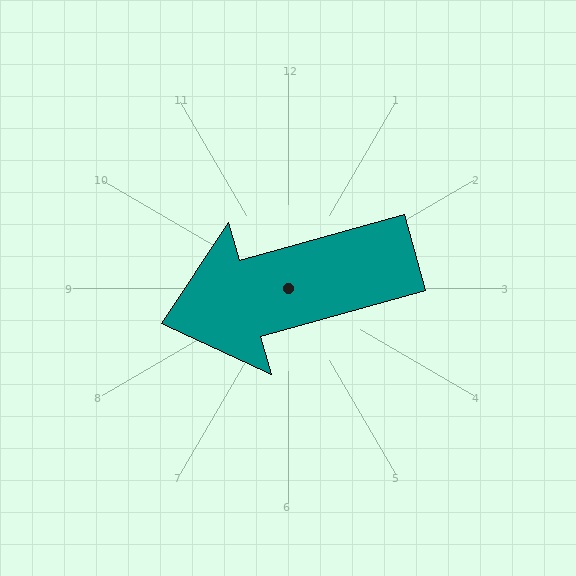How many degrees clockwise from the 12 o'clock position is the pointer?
Approximately 255 degrees.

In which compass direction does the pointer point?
West.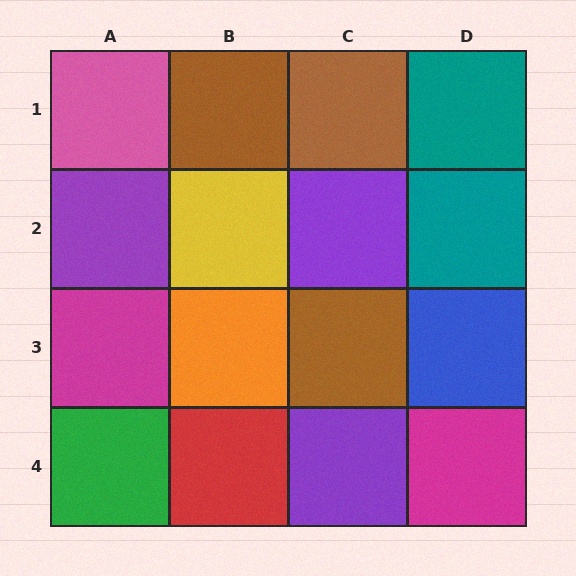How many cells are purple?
3 cells are purple.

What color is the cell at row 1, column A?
Pink.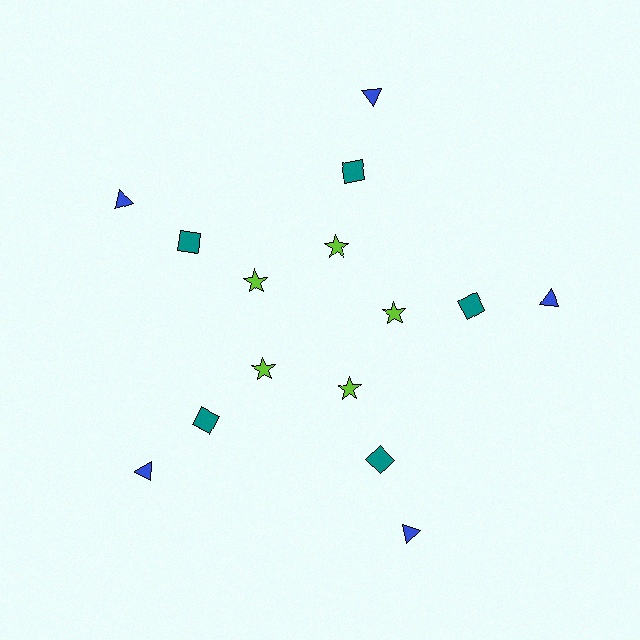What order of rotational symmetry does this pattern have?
This pattern has 5-fold rotational symmetry.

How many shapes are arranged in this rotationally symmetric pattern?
There are 15 shapes, arranged in 5 groups of 3.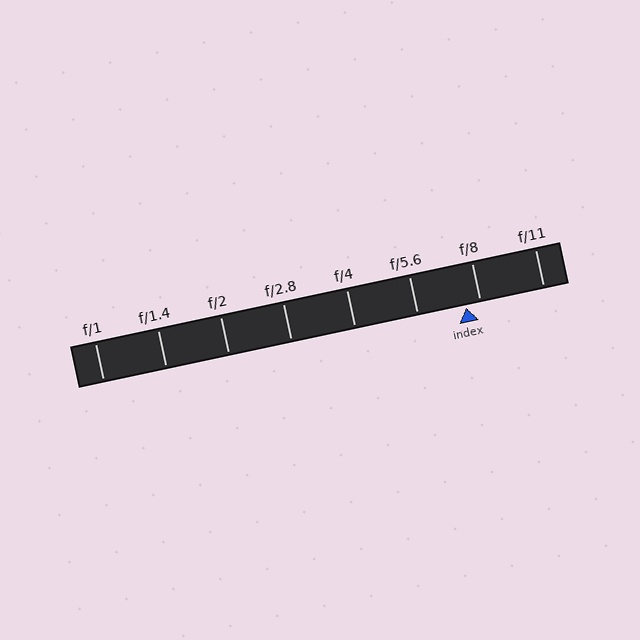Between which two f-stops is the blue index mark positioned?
The index mark is between f/5.6 and f/8.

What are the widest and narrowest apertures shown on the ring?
The widest aperture shown is f/1 and the narrowest is f/11.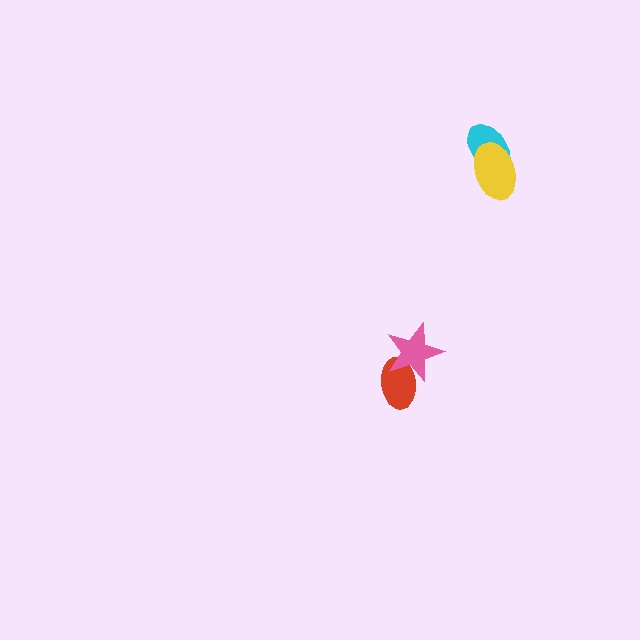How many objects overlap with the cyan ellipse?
1 object overlaps with the cyan ellipse.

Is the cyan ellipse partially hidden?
Yes, it is partially covered by another shape.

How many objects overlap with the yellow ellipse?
1 object overlaps with the yellow ellipse.